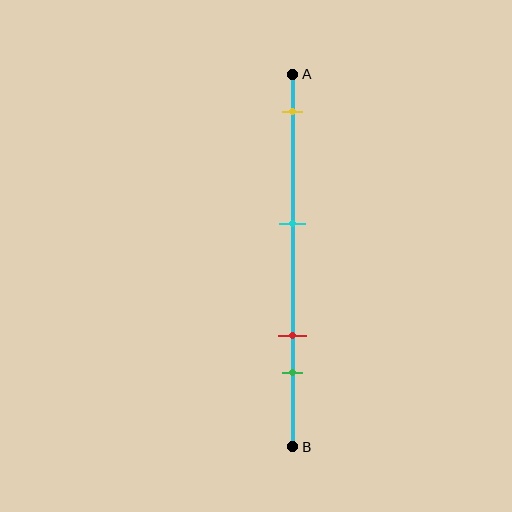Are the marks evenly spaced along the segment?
No, the marks are not evenly spaced.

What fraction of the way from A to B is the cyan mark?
The cyan mark is approximately 40% (0.4) of the way from A to B.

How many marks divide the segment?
There are 4 marks dividing the segment.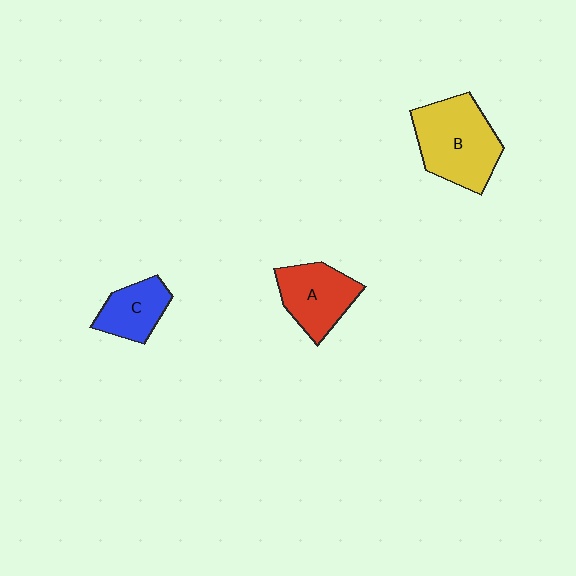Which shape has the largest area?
Shape B (yellow).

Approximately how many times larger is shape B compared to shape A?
Approximately 1.4 times.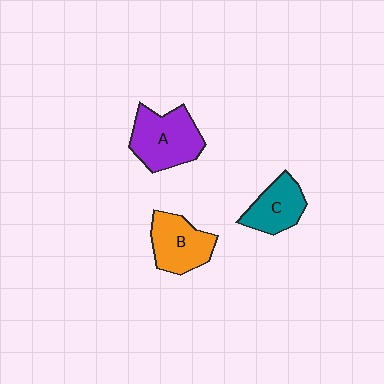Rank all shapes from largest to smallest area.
From largest to smallest: A (purple), B (orange), C (teal).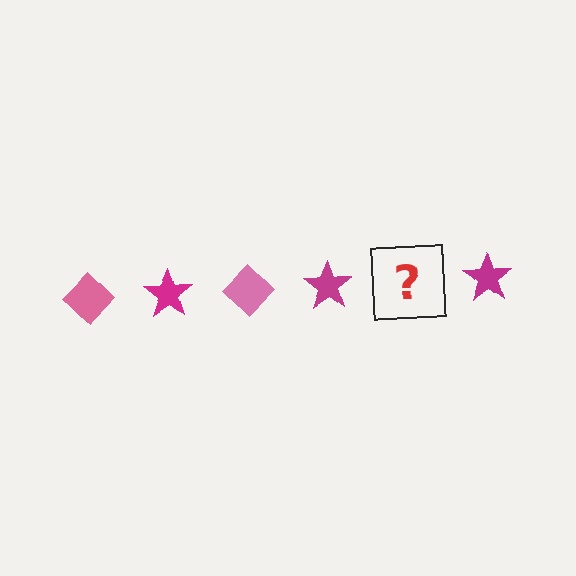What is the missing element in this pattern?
The missing element is a pink diamond.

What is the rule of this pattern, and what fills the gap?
The rule is that the pattern alternates between pink diamond and magenta star. The gap should be filled with a pink diamond.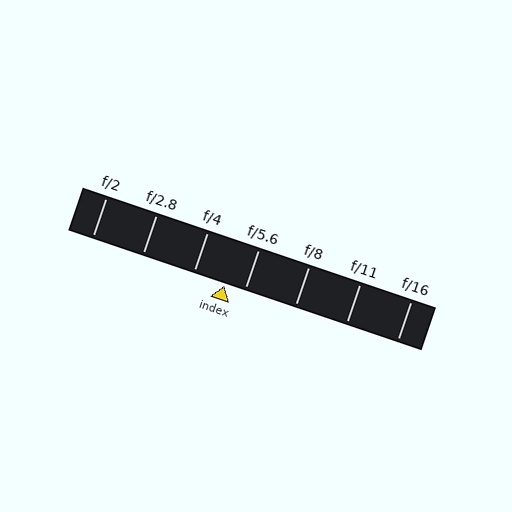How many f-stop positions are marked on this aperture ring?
There are 7 f-stop positions marked.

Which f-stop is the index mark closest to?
The index mark is closest to f/5.6.